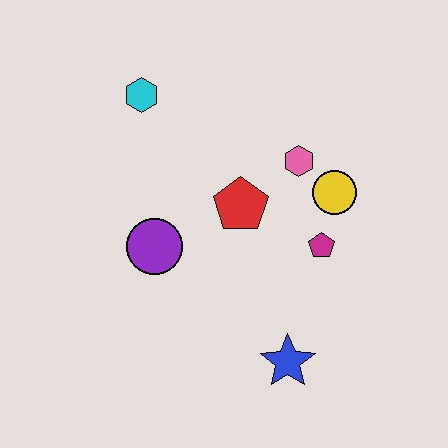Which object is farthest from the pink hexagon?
The blue star is farthest from the pink hexagon.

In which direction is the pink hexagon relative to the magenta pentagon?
The pink hexagon is above the magenta pentagon.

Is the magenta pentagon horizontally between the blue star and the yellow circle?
Yes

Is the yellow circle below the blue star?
No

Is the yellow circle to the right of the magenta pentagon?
Yes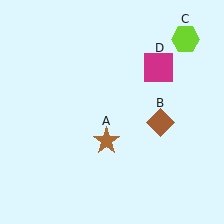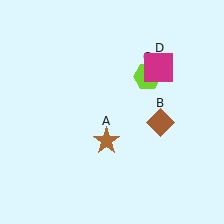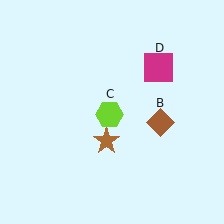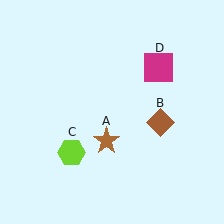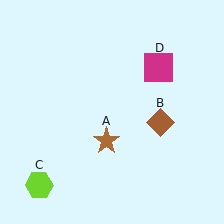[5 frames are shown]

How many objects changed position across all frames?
1 object changed position: lime hexagon (object C).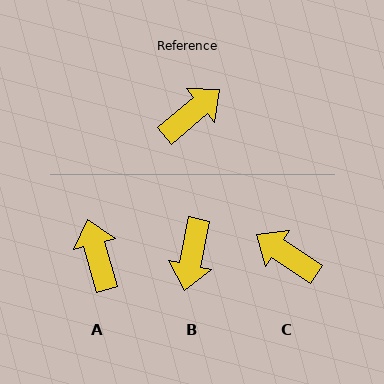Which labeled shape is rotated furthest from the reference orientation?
B, about 142 degrees away.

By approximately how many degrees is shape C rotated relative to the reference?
Approximately 106 degrees counter-clockwise.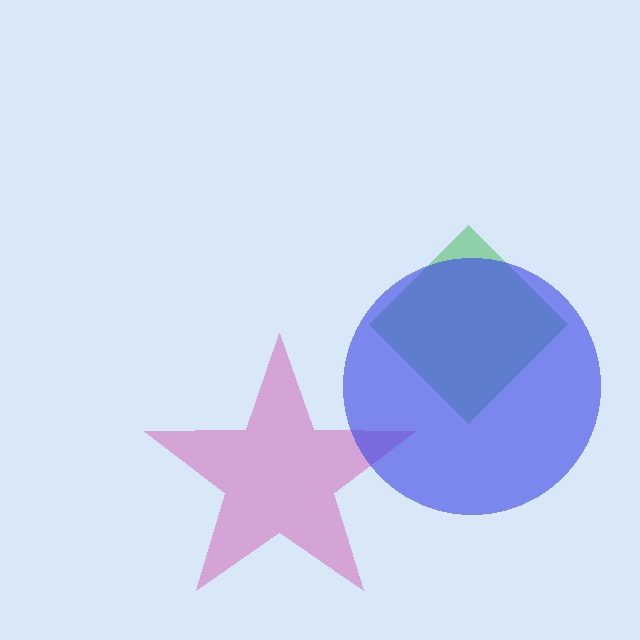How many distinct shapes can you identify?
There are 3 distinct shapes: a green diamond, a magenta star, a blue circle.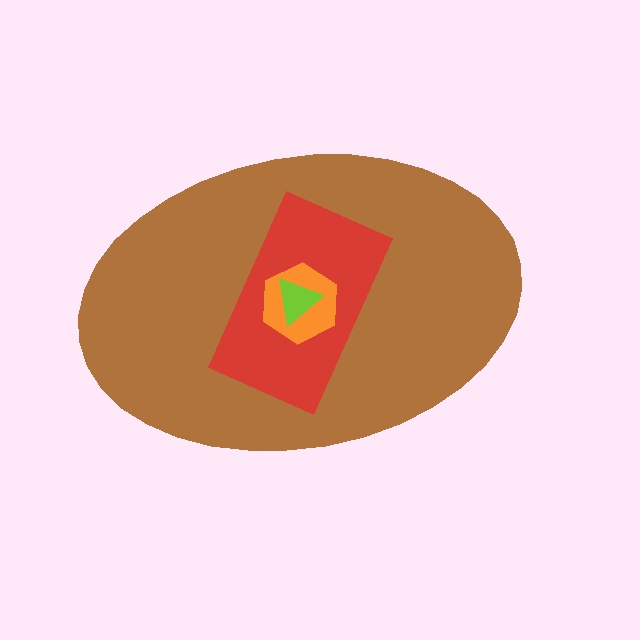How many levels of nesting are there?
4.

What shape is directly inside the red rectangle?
The orange hexagon.